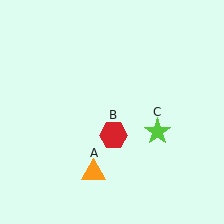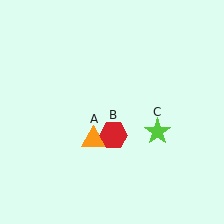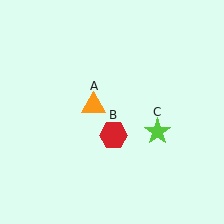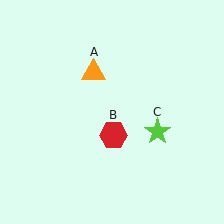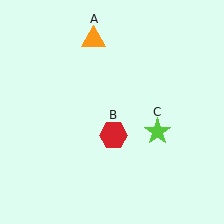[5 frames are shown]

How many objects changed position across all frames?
1 object changed position: orange triangle (object A).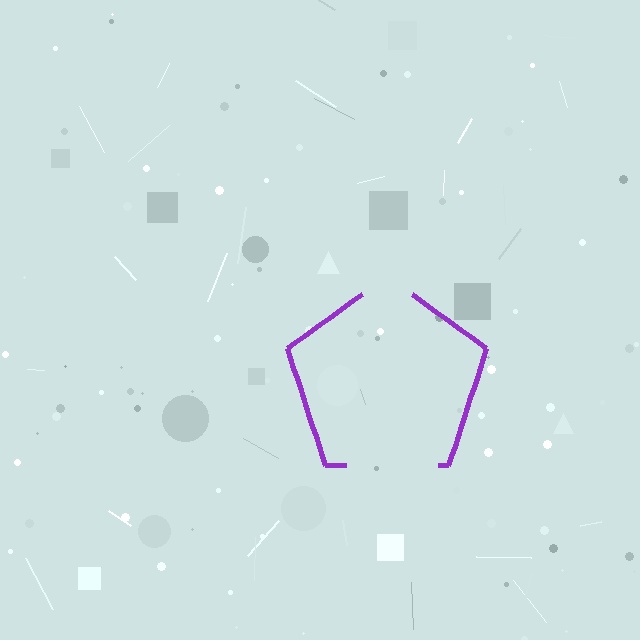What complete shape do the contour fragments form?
The contour fragments form a pentagon.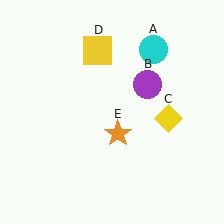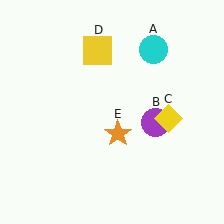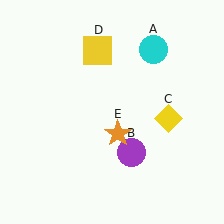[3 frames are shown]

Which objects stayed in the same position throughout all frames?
Cyan circle (object A) and yellow diamond (object C) and yellow square (object D) and orange star (object E) remained stationary.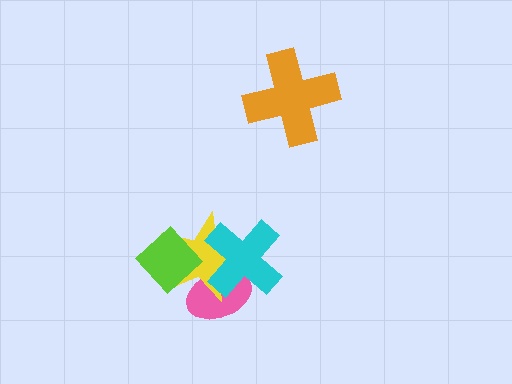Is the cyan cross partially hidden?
No, no other shape covers it.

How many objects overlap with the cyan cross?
2 objects overlap with the cyan cross.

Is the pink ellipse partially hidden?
Yes, it is partially covered by another shape.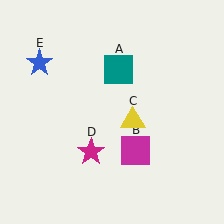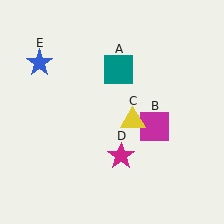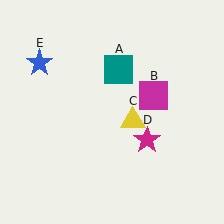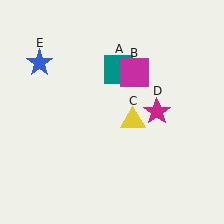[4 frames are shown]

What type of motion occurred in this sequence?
The magenta square (object B), magenta star (object D) rotated counterclockwise around the center of the scene.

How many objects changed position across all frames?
2 objects changed position: magenta square (object B), magenta star (object D).